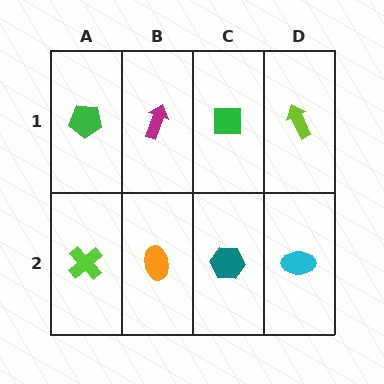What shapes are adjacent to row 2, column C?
A green square (row 1, column C), an orange ellipse (row 2, column B), a cyan ellipse (row 2, column D).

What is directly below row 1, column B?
An orange ellipse.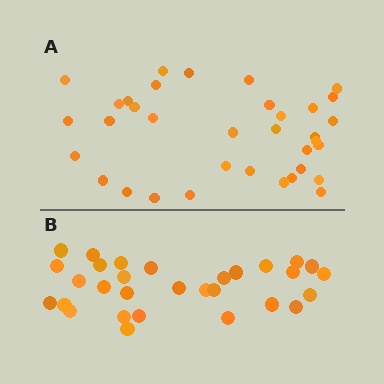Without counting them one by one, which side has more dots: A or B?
Region A (the top region) has more dots.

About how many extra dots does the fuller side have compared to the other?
Region A has about 5 more dots than region B.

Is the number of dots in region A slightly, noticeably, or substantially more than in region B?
Region A has only slightly more — the two regions are fairly close. The ratio is roughly 1.2 to 1.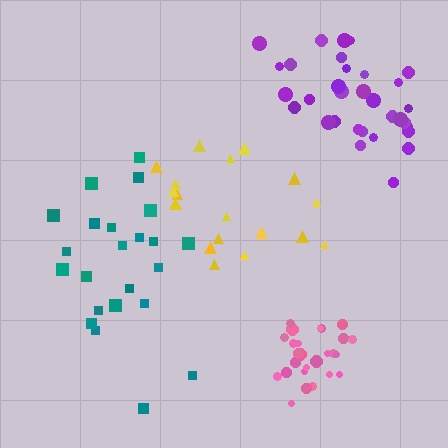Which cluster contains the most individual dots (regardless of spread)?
Purple (32).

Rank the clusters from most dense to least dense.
pink, purple, yellow, teal.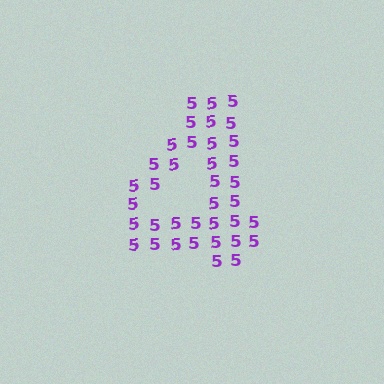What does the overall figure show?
The overall figure shows the digit 4.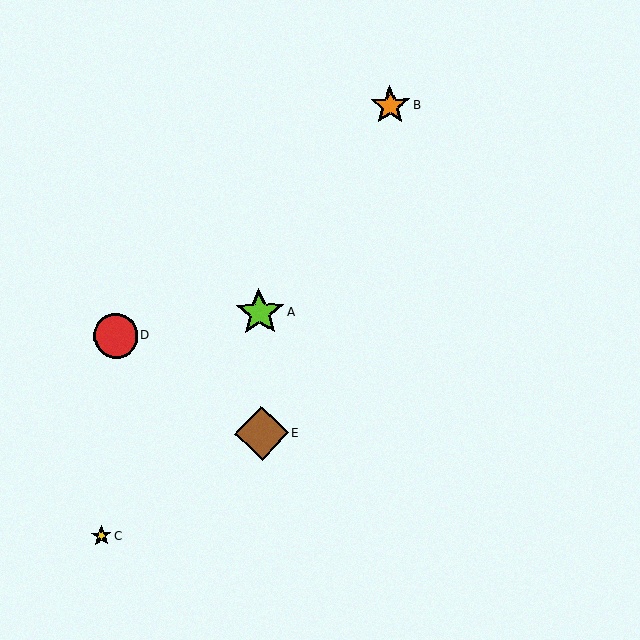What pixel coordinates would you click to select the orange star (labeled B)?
Click at (390, 105) to select the orange star B.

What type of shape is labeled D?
Shape D is a red circle.